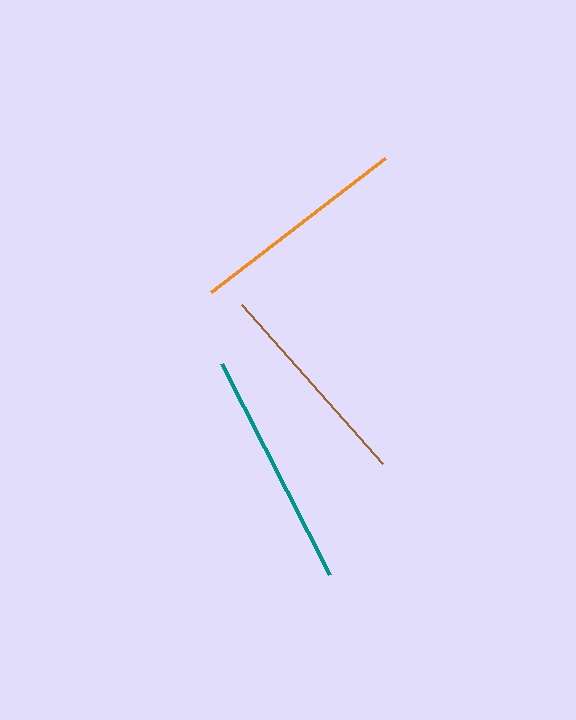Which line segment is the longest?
The teal line is the longest at approximately 237 pixels.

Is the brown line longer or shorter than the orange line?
The orange line is longer than the brown line.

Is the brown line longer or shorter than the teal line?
The teal line is longer than the brown line.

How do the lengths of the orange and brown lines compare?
The orange and brown lines are approximately the same length.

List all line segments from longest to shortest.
From longest to shortest: teal, orange, brown.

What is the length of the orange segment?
The orange segment is approximately 219 pixels long.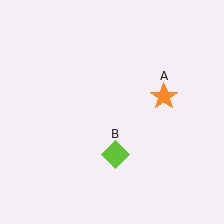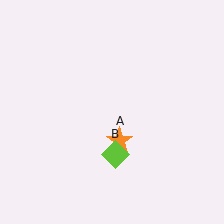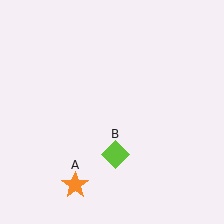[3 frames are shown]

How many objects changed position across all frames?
1 object changed position: orange star (object A).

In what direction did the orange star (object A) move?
The orange star (object A) moved down and to the left.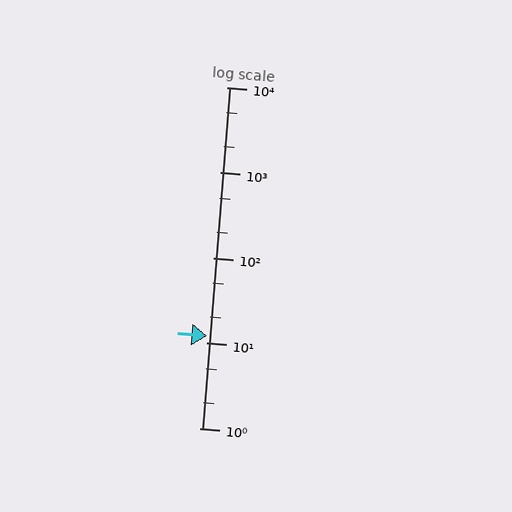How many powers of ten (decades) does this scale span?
The scale spans 4 decades, from 1 to 10000.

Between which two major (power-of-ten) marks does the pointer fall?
The pointer is between 10 and 100.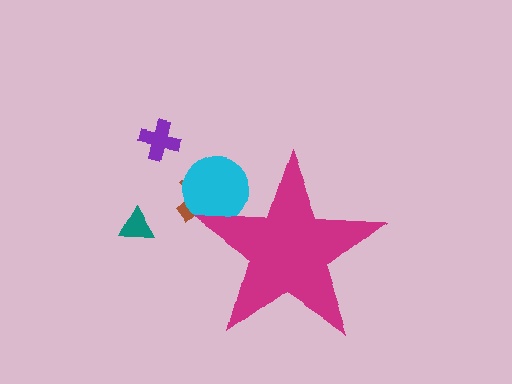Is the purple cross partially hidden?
No, the purple cross is fully visible.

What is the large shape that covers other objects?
A magenta star.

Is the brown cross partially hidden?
Yes, the brown cross is partially hidden behind the magenta star.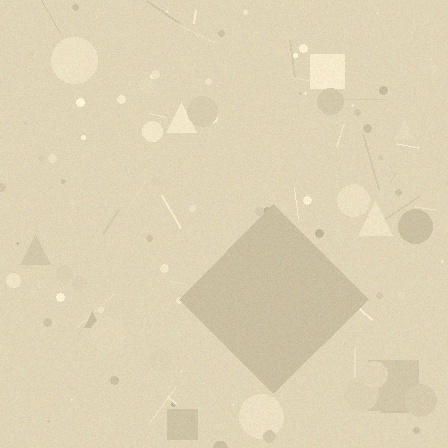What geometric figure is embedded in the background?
A diamond is embedded in the background.